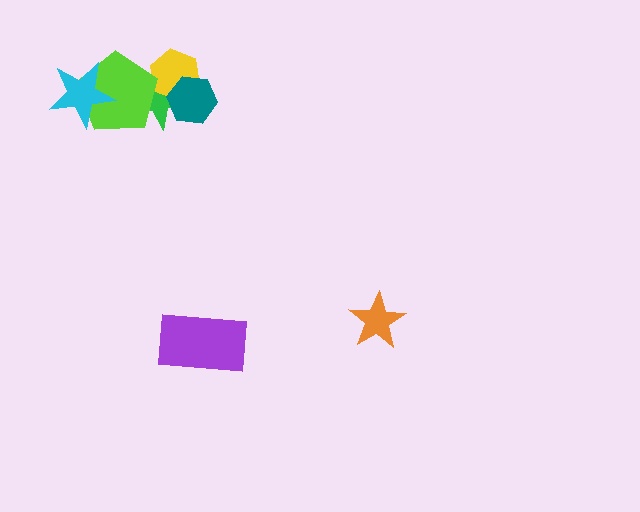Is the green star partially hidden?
Yes, it is partially covered by another shape.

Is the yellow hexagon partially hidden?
Yes, it is partially covered by another shape.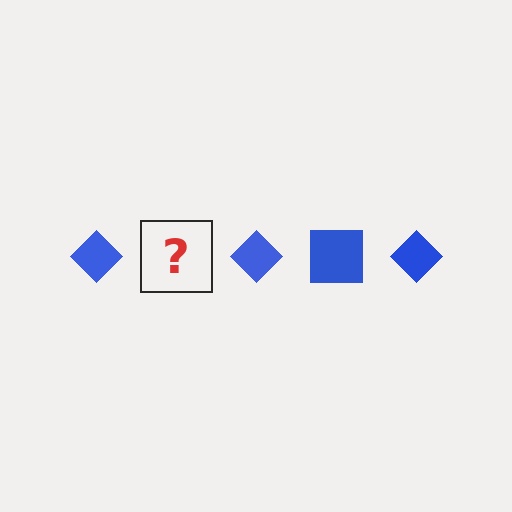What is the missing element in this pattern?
The missing element is a blue square.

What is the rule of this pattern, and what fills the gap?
The rule is that the pattern cycles through diamond, square shapes in blue. The gap should be filled with a blue square.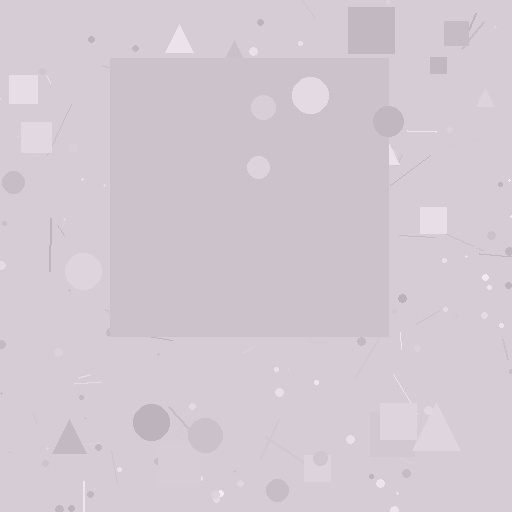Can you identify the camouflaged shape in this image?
The camouflaged shape is a square.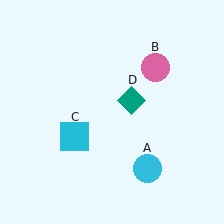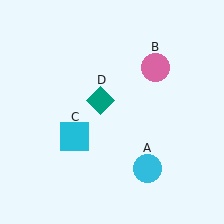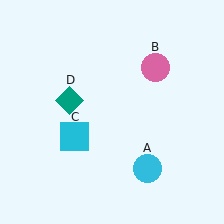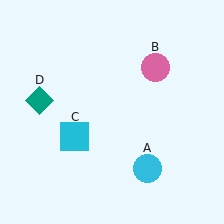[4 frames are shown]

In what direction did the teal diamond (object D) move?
The teal diamond (object D) moved left.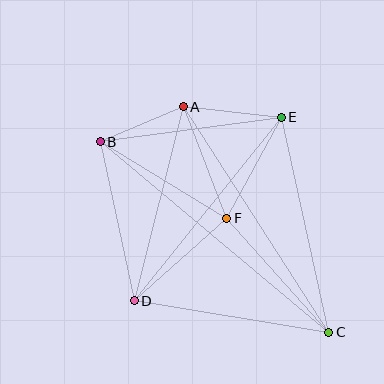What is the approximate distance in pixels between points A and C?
The distance between A and C is approximately 268 pixels.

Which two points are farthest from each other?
Points B and C are farthest from each other.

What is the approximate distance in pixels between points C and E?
The distance between C and E is approximately 220 pixels.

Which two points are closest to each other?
Points A and B are closest to each other.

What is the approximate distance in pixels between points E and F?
The distance between E and F is approximately 115 pixels.